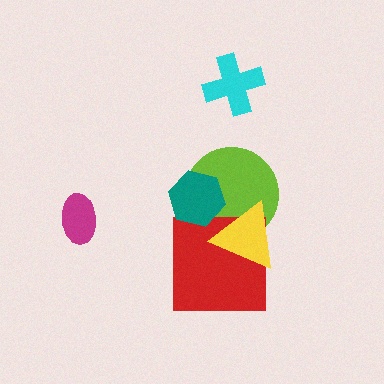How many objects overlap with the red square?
2 objects overlap with the red square.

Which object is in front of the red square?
The yellow triangle is in front of the red square.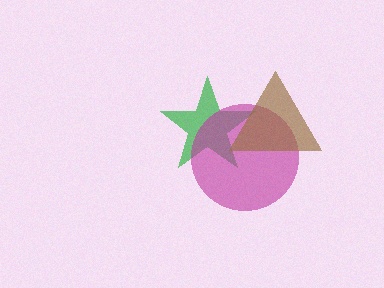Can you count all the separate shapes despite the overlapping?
Yes, there are 3 separate shapes.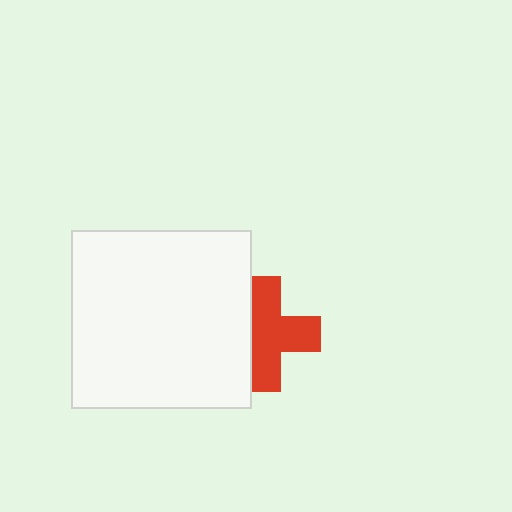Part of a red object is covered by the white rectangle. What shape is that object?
It is a cross.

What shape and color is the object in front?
The object in front is a white rectangle.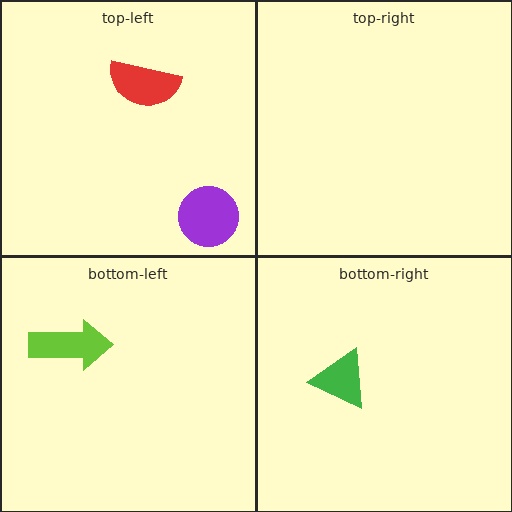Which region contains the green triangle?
The bottom-right region.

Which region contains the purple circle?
The top-left region.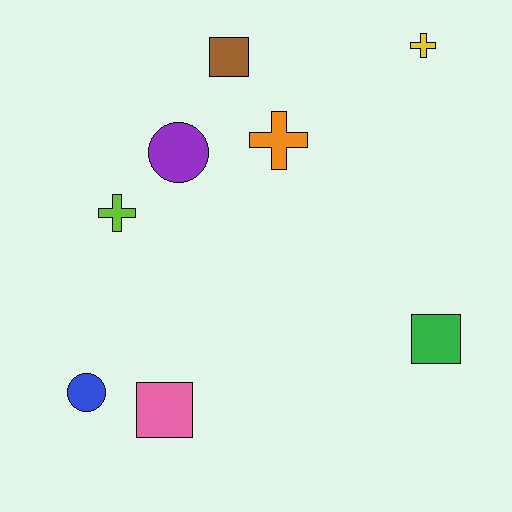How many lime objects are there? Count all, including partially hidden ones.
There is 1 lime object.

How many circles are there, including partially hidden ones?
There are 2 circles.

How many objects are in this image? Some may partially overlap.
There are 8 objects.